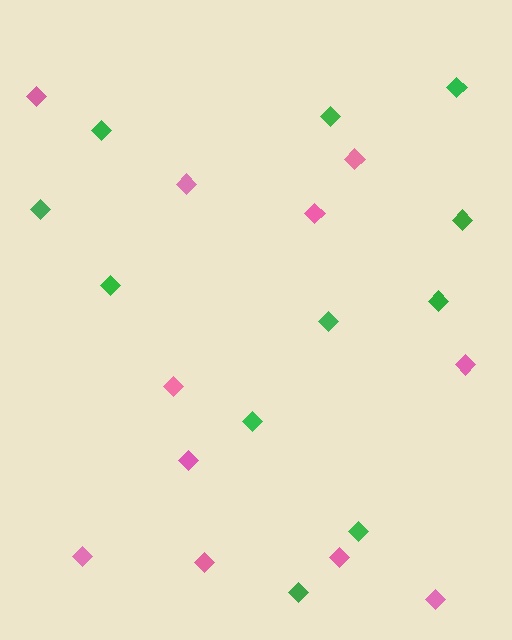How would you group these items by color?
There are 2 groups: one group of green diamonds (11) and one group of pink diamonds (11).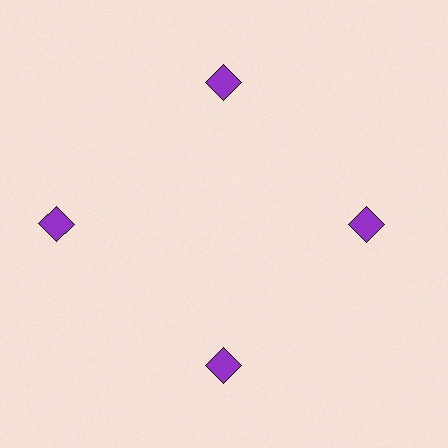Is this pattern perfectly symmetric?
No. The 4 purple squares are arranged in a ring, but one element near the 9 o'clock position is pushed outward from the center, breaking the 4-fold rotational symmetry.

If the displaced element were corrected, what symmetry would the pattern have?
It would have 4-fold rotational symmetry — the pattern would map onto itself every 90 degrees.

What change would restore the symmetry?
The symmetry would be restored by moving it inward, back onto the ring so that all 4 squares sit at equal angles and equal distance from the center.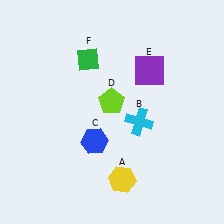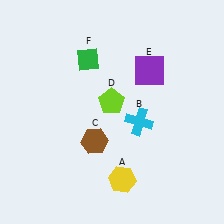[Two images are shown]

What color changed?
The hexagon (C) changed from blue in Image 1 to brown in Image 2.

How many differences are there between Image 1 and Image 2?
There is 1 difference between the two images.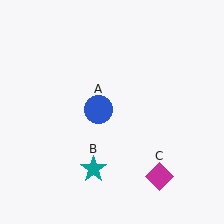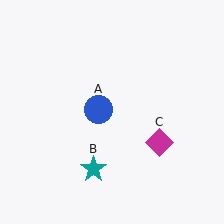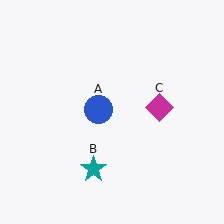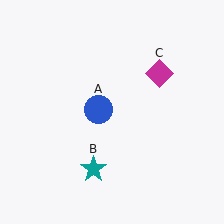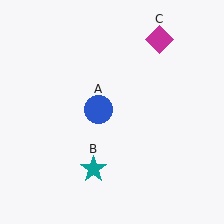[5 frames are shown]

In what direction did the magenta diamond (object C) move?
The magenta diamond (object C) moved up.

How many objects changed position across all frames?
1 object changed position: magenta diamond (object C).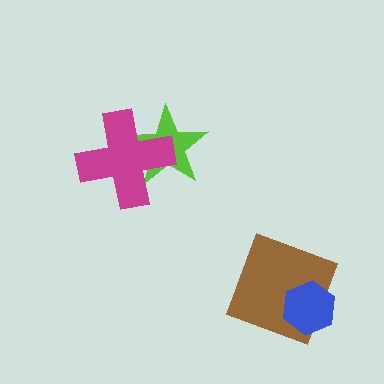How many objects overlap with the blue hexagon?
1 object overlaps with the blue hexagon.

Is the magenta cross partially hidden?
No, no other shape covers it.